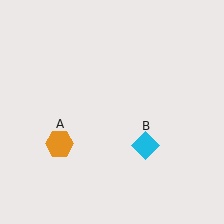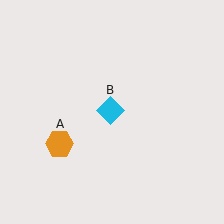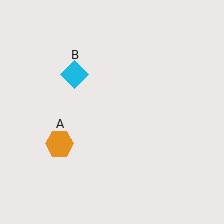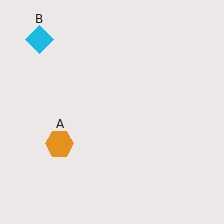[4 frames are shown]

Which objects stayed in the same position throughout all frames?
Orange hexagon (object A) remained stationary.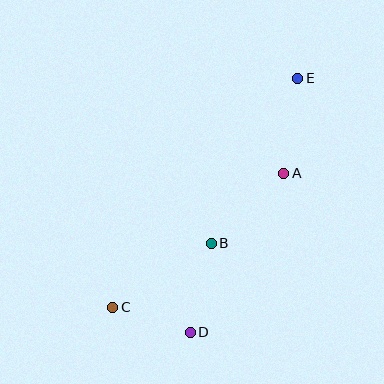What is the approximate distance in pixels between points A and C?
The distance between A and C is approximately 217 pixels.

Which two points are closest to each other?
Points C and D are closest to each other.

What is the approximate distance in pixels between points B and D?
The distance between B and D is approximately 91 pixels.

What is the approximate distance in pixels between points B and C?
The distance between B and C is approximately 117 pixels.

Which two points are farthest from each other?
Points C and E are farthest from each other.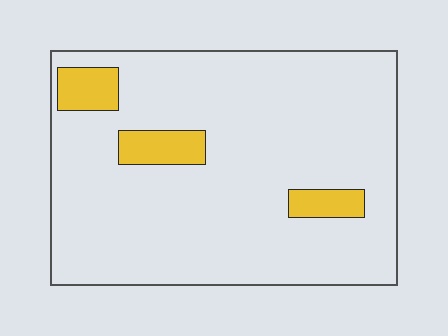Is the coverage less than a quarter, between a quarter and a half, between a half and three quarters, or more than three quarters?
Less than a quarter.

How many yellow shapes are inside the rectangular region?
3.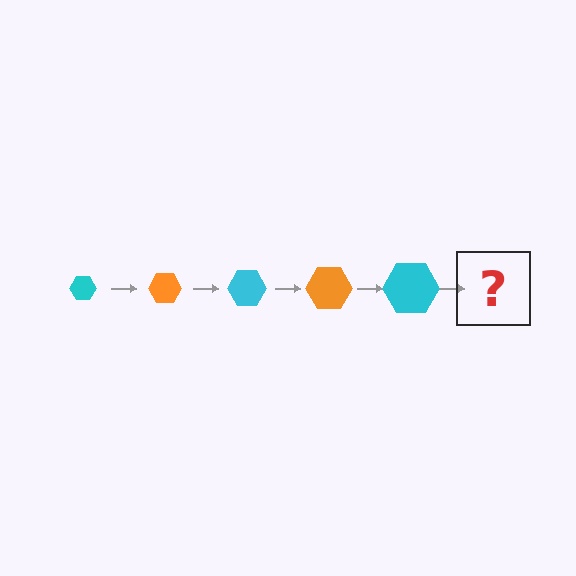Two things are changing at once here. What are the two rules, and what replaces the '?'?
The two rules are that the hexagon grows larger each step and the color cycles through cyan and orange. The '?' should be an orange hexagon, larger than the previous one.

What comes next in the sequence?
The next element should be an orange hexagon, larger than the previous one.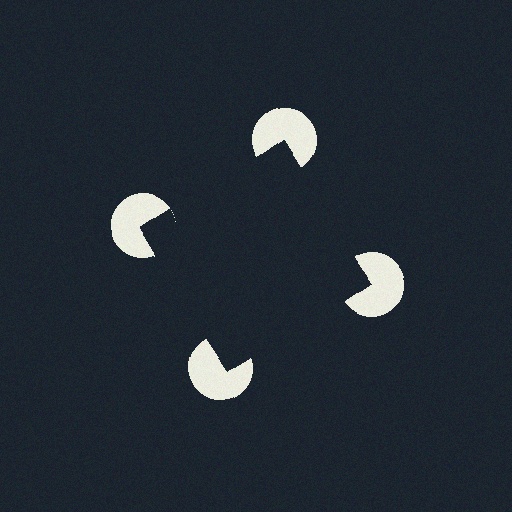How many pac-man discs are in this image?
There are 4 — one at each vertex of the illusory square.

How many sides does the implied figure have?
4 sides.